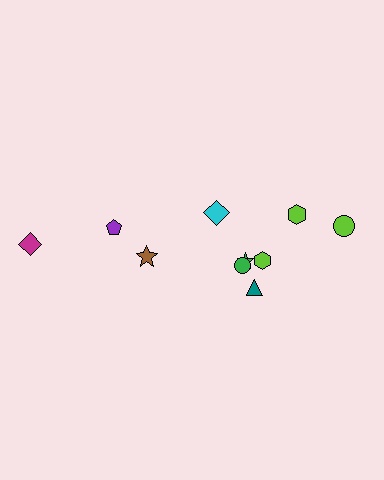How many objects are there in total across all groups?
There are 10 objects.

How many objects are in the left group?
There are 3 objects.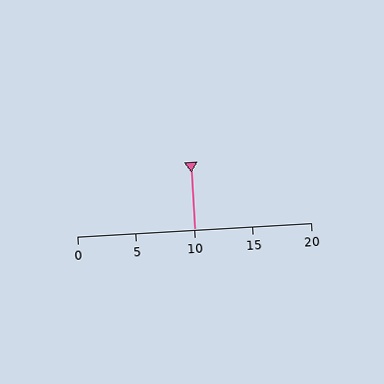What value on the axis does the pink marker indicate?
The marker indicates approximately 10.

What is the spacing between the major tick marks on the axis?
The major ticks are spaced 5 apart.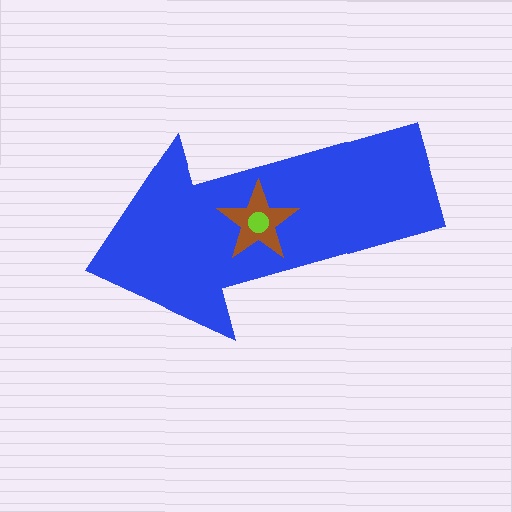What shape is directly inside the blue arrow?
The brown star.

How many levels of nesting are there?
3.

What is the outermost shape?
The blue arrow.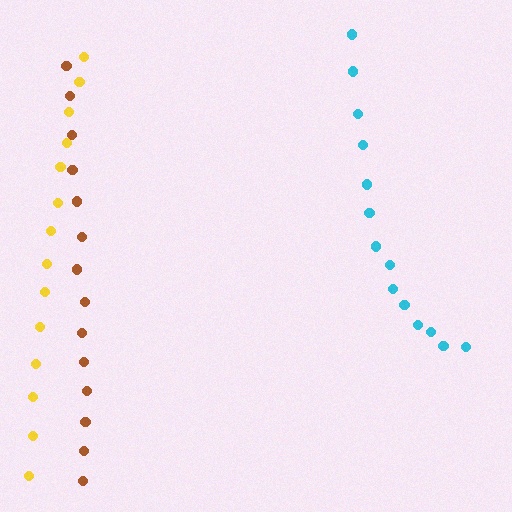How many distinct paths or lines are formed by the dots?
There are 3 distinct paths.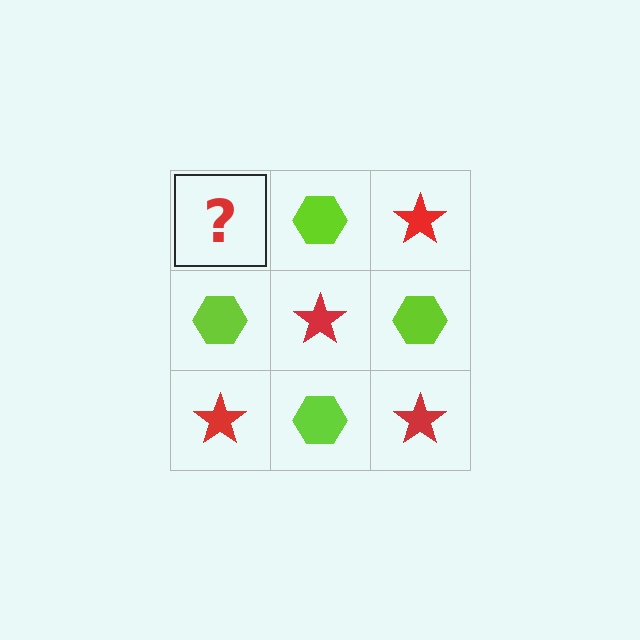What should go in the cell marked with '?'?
The missing cell should contain a red star.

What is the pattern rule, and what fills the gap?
The rule is that it alternates red star and lime hexagon in a checkerboard pattern. The gap should be filled with a red star.